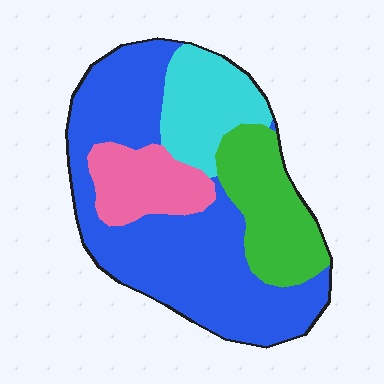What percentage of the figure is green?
Green takes up about one fifth (1/5) of the figure.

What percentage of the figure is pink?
Pink takes up less than a quarter of the figure.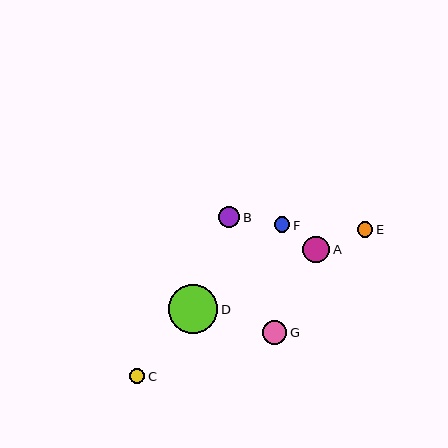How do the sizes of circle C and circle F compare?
Circle C and circle F are approximately the same size.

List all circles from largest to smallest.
From largest to smallest: D, A, G, B, C, F, E.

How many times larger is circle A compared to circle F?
Circle A is approximately 1.7 times the size of circle F.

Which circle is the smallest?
Circle E is the smallest with a size of approximately 15 pixels.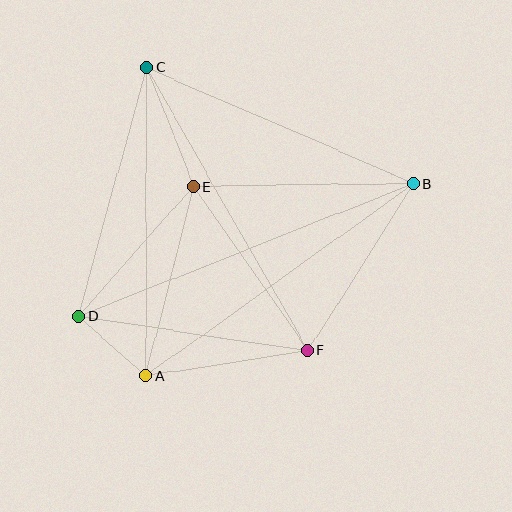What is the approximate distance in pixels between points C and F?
The distance between C and F is approximately 326 pixels.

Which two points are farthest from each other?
Points B and D are farthest from each other.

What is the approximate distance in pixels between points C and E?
The distance between C and E is approximately 128 pixels.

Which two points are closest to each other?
Points A and D are closest to each other.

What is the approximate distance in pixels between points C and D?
The distance between C and D is approximately 258 pixels.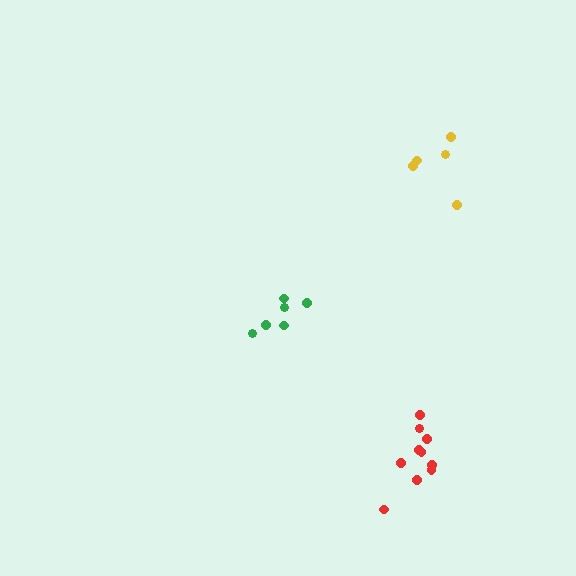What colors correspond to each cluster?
The clusters are colored: green, yellow, red.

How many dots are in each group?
Group 1: 6 dots, Group 2: 5 dots, Group 3: 10 dots (21 total).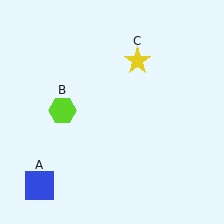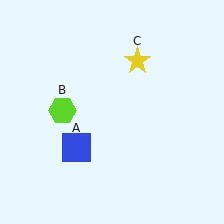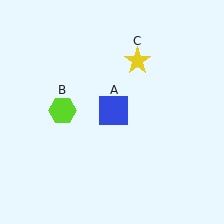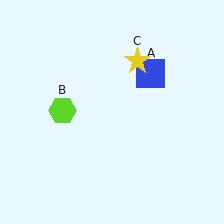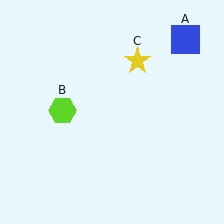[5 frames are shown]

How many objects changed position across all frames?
1 object changed position: blue square (object A).